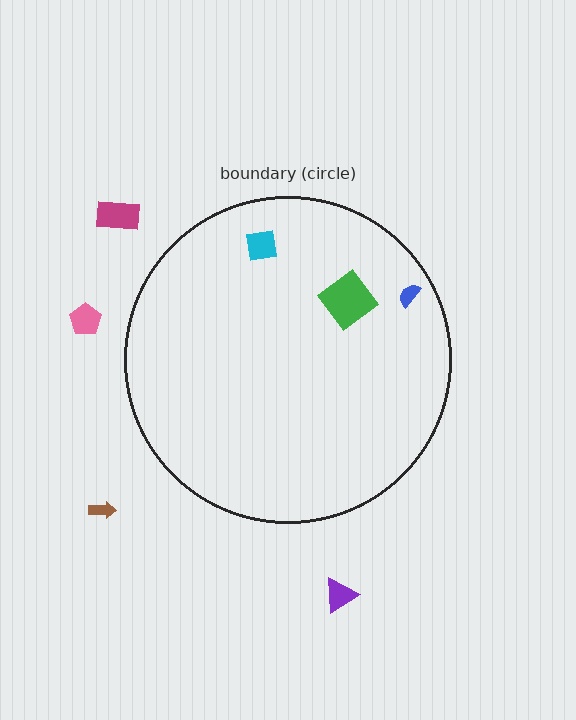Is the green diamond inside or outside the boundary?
Inside.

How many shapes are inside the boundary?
3 inside, 4 outside.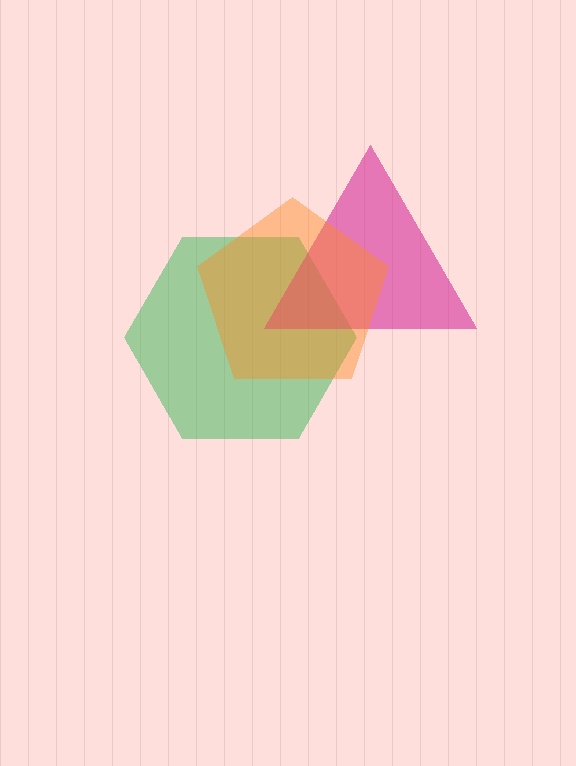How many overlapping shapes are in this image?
There are 3 overlapping shapes in the image.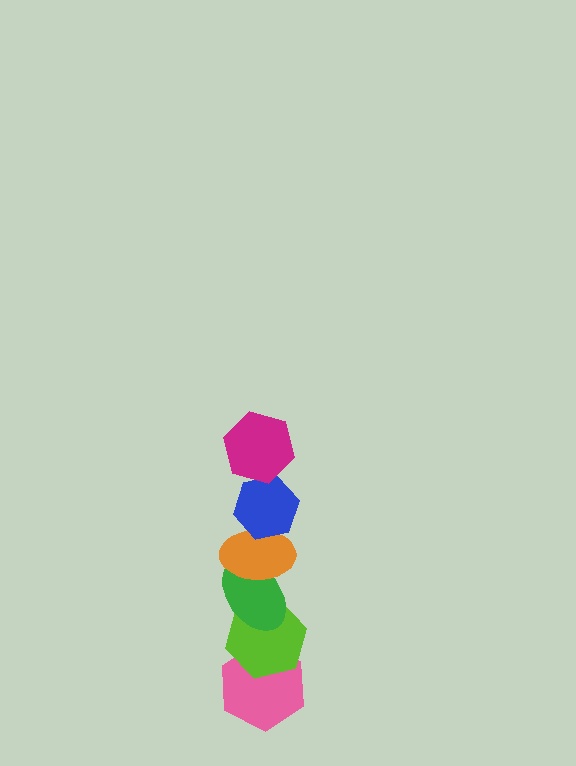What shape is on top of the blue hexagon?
The magenta hexagon is on top of the blue hexagon.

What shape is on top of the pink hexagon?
The lime hexagon is on top of the pink hexagon.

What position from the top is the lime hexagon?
The lime hexagon is 5th from the top.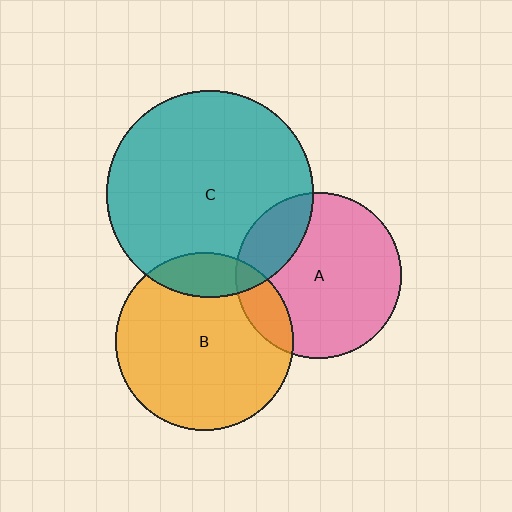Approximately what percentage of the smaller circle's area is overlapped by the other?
Approximately 15%.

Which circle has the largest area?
Circle C (teal).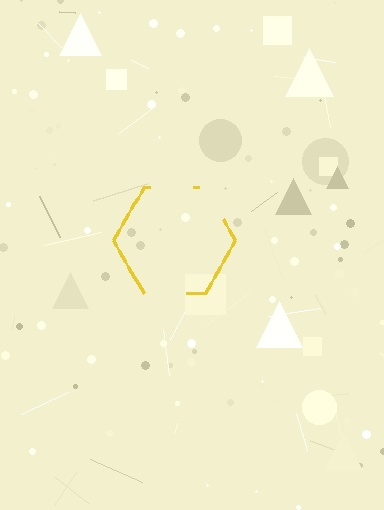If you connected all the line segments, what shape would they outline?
They would outline a hexagon.